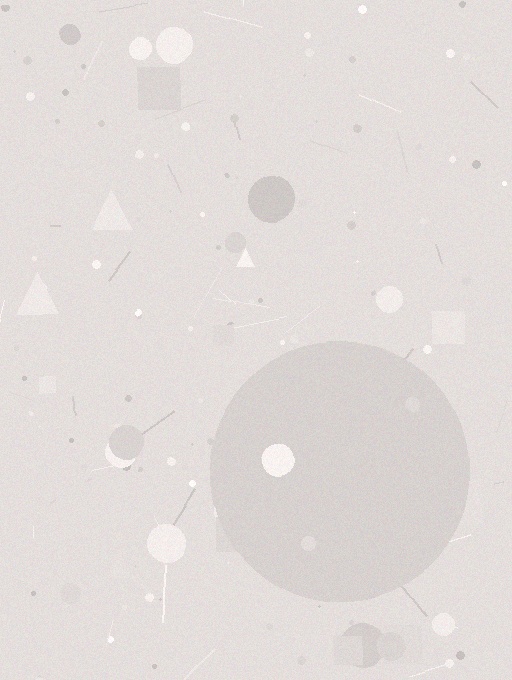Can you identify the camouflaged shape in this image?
The camouflaged shape is a circle.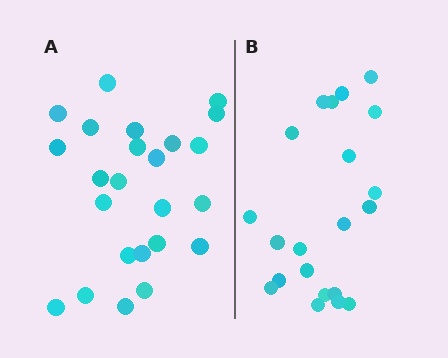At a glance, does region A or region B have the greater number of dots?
Region A (the left region) has more dots.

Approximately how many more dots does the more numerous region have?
Region A has just a few more — roughly 2 or 3 more dots than region B.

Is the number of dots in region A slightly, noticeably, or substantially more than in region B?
Region A has only slightly more — the two regions are fairly close. The ratio is roughly 1.1 to 1.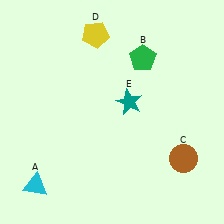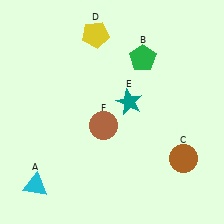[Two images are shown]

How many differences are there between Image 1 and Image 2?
There is 1 difference between the two images.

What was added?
A brown circle (F) was added in Image 2.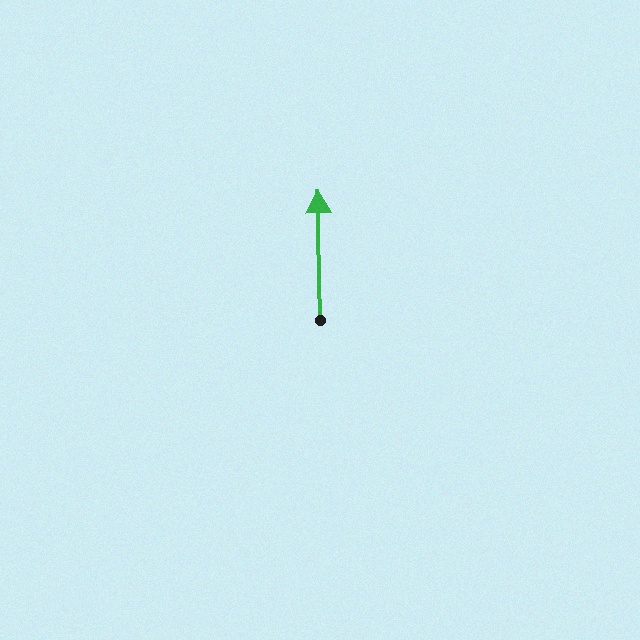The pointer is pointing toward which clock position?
Roughly 12 o'clock.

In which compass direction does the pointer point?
North.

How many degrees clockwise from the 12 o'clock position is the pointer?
Approximately 359 degrees.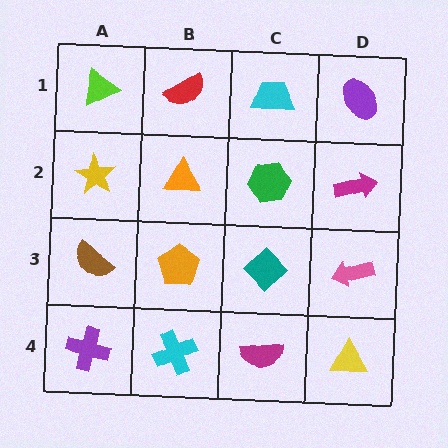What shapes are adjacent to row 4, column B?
An orange pentagon (row 3, column B), a purple cross (row 4, column A), a magenta semicircle (row 4, column C).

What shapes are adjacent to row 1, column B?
An orange triangle (row 2, column B), a lime triangle (row 1, column A), a cyan trapezoid (row 1, column C).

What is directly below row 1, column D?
A magenta arrow.